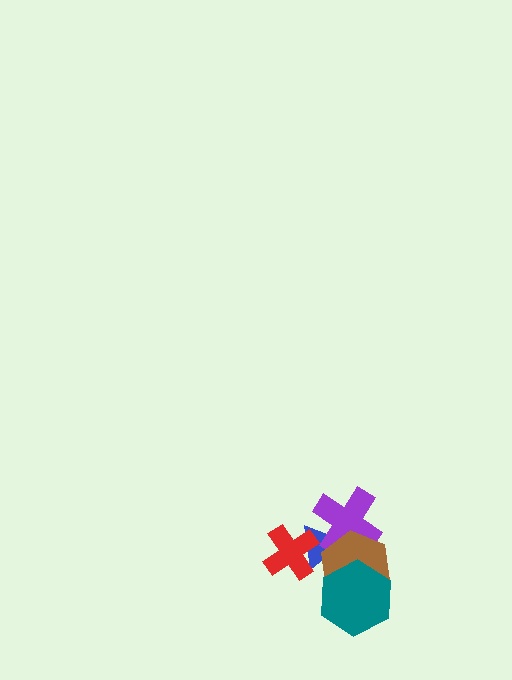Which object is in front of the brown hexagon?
The teal hexagon is in front of the brown hexagon.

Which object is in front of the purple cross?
The brown hexagon is in front of the purple cross.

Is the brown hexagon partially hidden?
Yes, it is partially covered by another shape.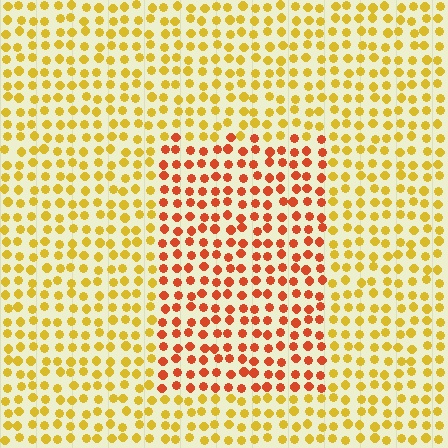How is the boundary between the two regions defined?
The boundary is defined purely by a slight shift in hue (about 39 degrees). Spacing, size, and orientation are identical on both sides.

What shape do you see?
I see a rectangle.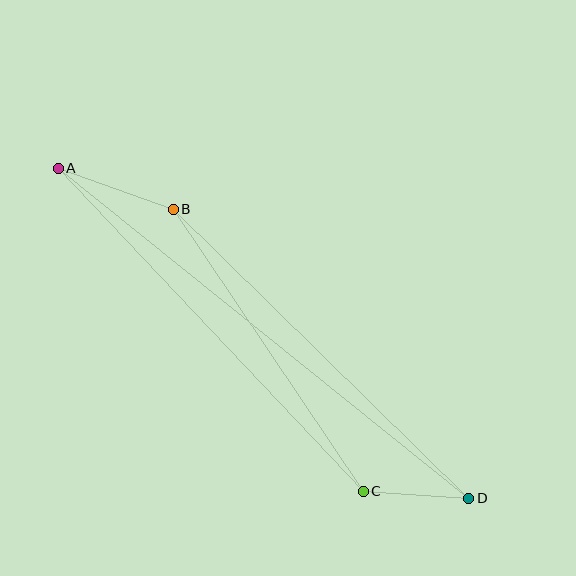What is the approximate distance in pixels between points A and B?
The distance between A and B is approximately 122 pixels.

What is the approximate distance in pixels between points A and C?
The distance between A and C is approximately 444 pixels.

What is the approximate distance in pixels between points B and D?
The distance between B and D is approximately 414 pixels.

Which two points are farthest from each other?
Points A and D are farthest from each other.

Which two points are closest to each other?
Points C and D are closest to each other.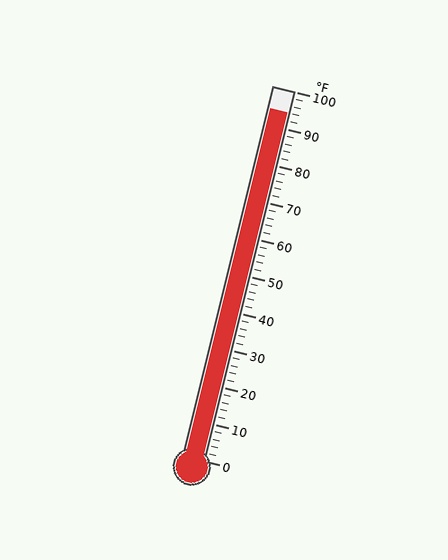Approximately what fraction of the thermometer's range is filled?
The thermometer is filled to approximately 95% of its range.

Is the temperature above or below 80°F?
The temperature is above 80°F.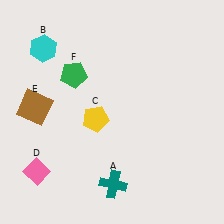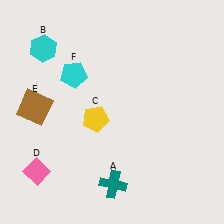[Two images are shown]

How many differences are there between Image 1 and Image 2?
There is 1 difference between the two images.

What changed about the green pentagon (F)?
In Image 1, F is green. In Image 2, it changed to cyan.